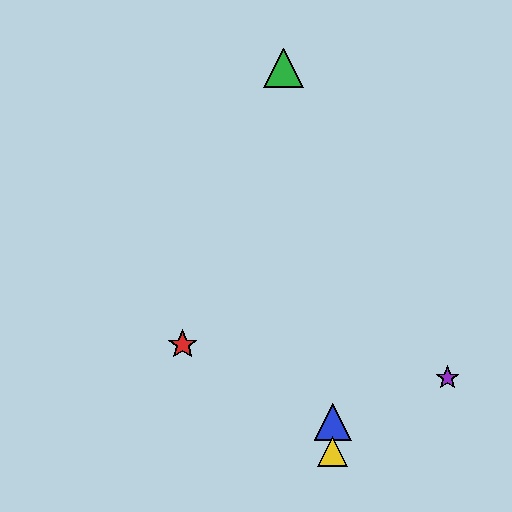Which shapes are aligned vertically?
The blue triangle, the yellow triangle are aligned vertically.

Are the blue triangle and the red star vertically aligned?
No, the blue triangle is at x≈333 and the red star is at x≈183.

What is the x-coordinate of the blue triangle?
The blue triangle is at x≈333.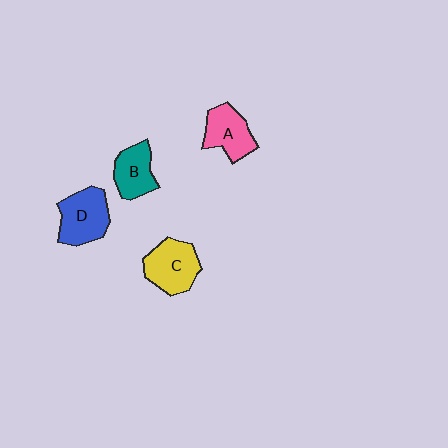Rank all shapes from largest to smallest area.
From largest to smallest: D (blue), C (yellow), A (pink), B (teal).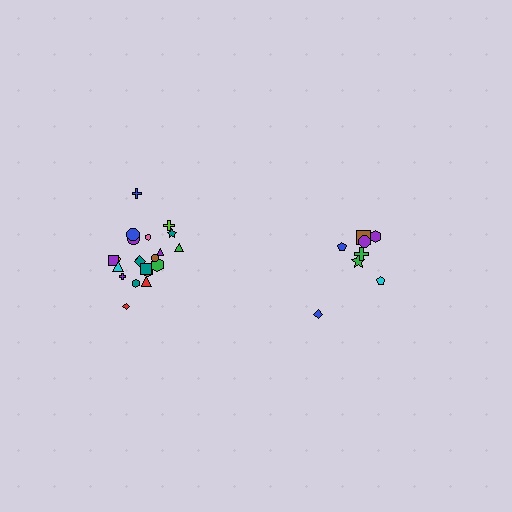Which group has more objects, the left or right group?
The left group.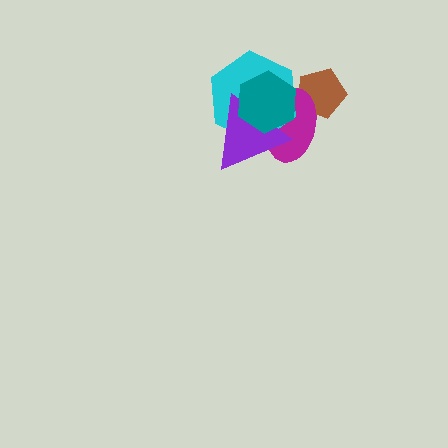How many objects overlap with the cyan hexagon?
3 objects overlap with the cyan hexagon.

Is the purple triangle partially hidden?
Yes, it is partially covered by another shape.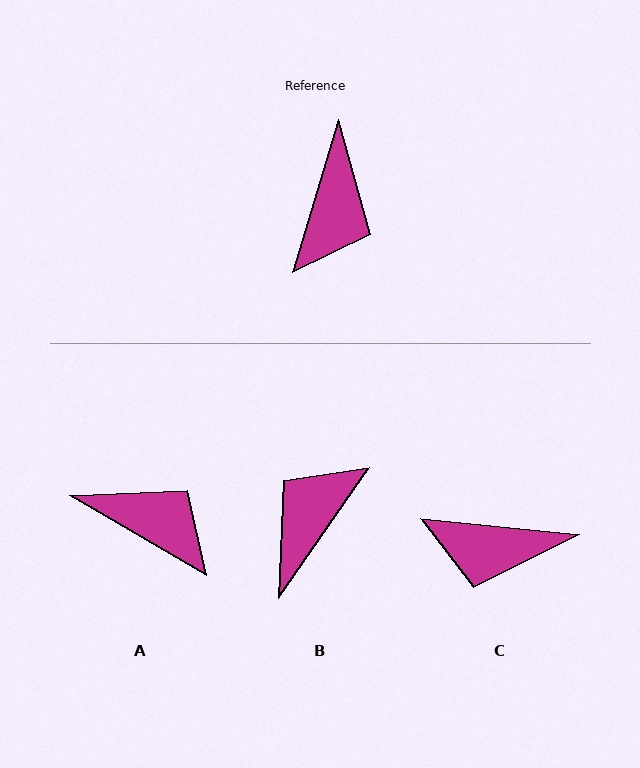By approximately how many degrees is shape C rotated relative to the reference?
Approximately 79 degrees clockwise.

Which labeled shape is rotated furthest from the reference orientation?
B, about 162 degrees away.